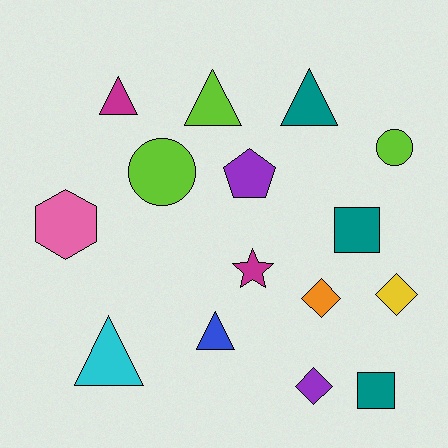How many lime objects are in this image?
There are 3 lime objects.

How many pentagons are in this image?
There is 1 pentagon.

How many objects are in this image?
There are 15 objects.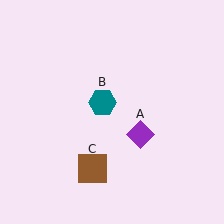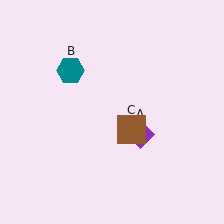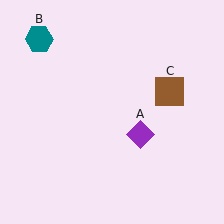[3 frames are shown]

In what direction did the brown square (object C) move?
The brown square (object C) moved up and to the right.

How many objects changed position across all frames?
2 objects changed position: teal hexagon (object B), brown square (object C).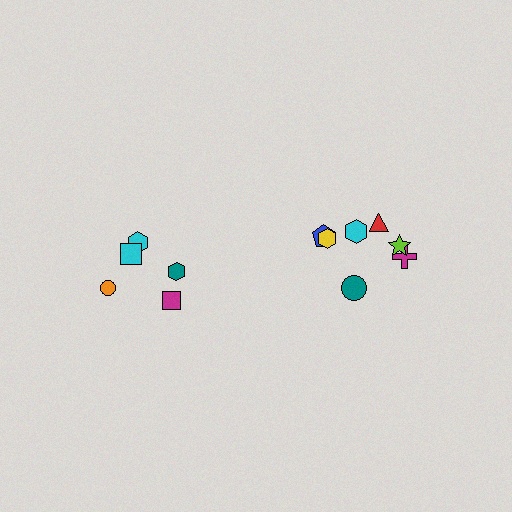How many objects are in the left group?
There are 5 objects.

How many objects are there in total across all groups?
There are 12 objects.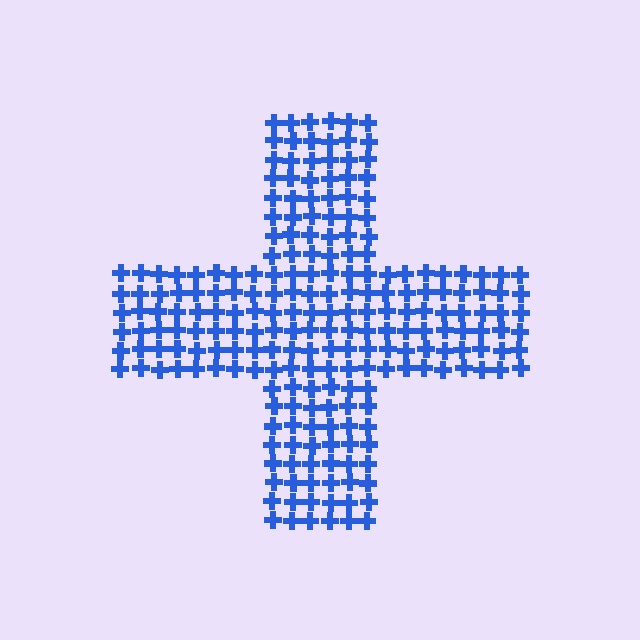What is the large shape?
The large shape is a cross.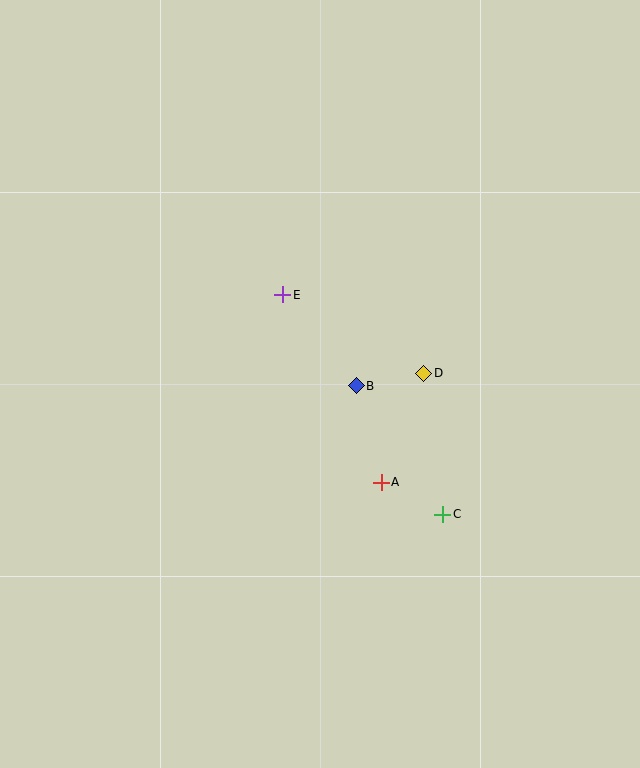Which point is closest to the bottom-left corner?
Point A is closest to the bottom-left corner.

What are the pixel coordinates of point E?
Point E is at (283, 295).